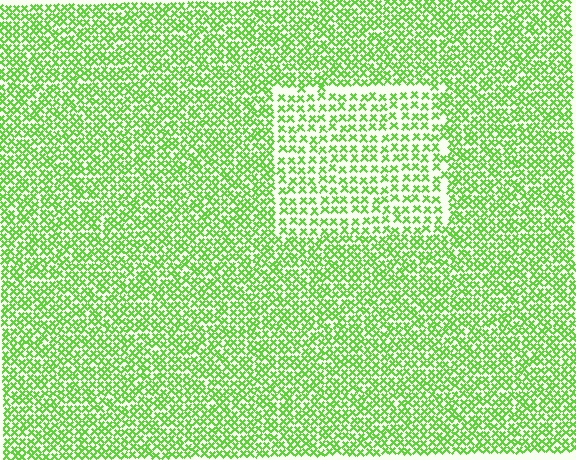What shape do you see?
I see a rectangle.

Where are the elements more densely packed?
The elements are more densely packed outside the rectangle boundary.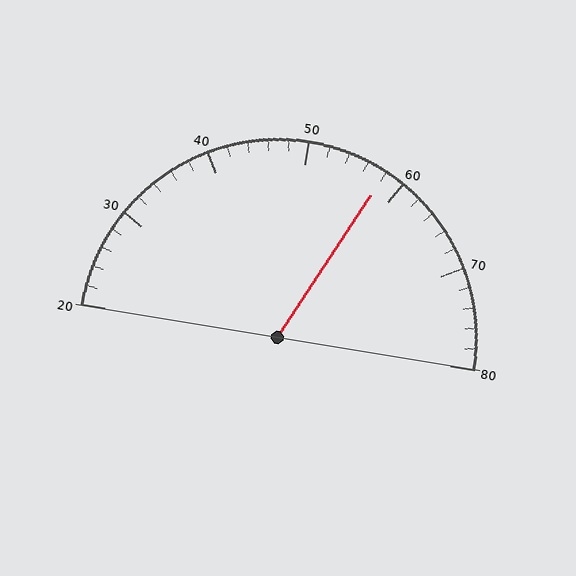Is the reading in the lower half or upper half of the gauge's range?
The reading is in the upper half of the range (20 to 80).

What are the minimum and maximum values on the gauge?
The gauge ranges from 20 to 80.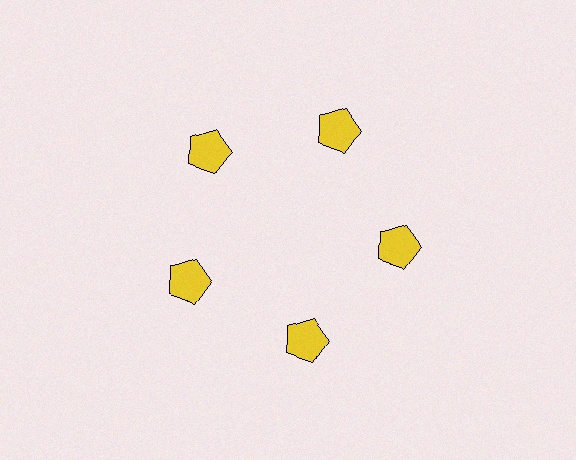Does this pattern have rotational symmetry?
Yes, this pattern has 5-fold rotational symmetry. It looks the same after rotating 72 degrees around the center.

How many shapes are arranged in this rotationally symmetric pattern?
There are 5 shapes, arranged in 5 groups of 1.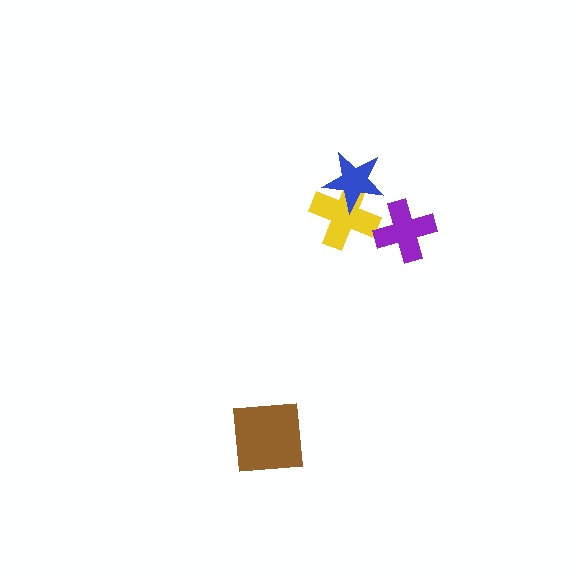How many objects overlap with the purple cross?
0 objects overlap with the purple cross.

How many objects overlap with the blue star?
1 object overlaps with the blue star.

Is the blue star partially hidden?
No, no other shape covers it.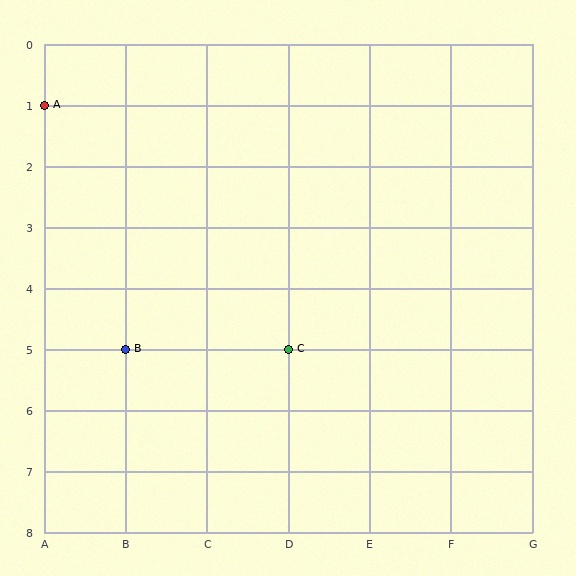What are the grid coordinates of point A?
Point A is at grid coordinates (A, 1).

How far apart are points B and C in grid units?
Points B and C are 2 columns apart.